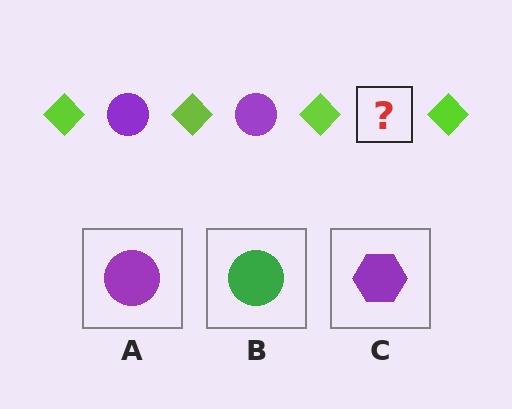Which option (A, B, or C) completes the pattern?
A.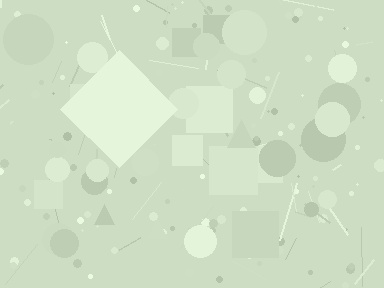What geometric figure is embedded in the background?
A diamond is embedded in the background.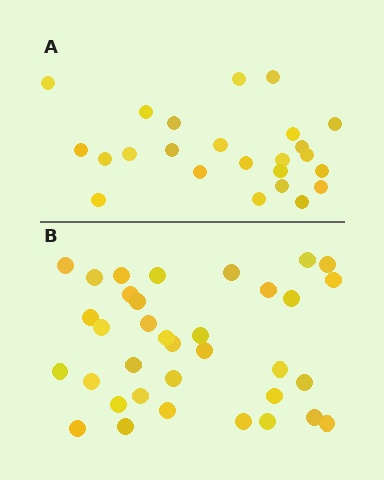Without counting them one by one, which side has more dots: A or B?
Region B (the bottom region) has more dots.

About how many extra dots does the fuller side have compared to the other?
Region B has roughly 12 or so more dots than region A.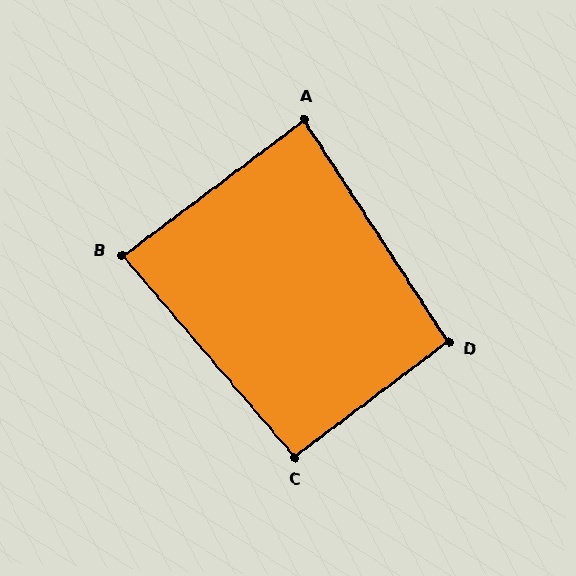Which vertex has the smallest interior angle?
A, at approximately 86 degrees.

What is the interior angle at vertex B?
Approximately 86 degrees (approximately right).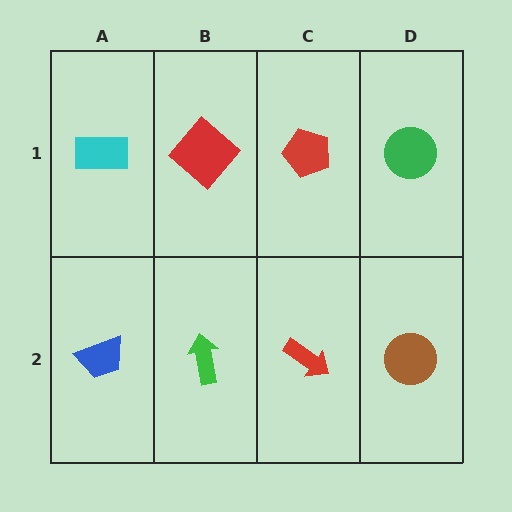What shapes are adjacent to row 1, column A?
A blue trapezoid (row 2, column A), a red diamond (row 1, column B).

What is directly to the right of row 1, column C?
A green circle.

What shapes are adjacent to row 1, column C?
A red arrow (row 2, column C), a red diamond (row 1, column B), a green circle (row 1, column D).